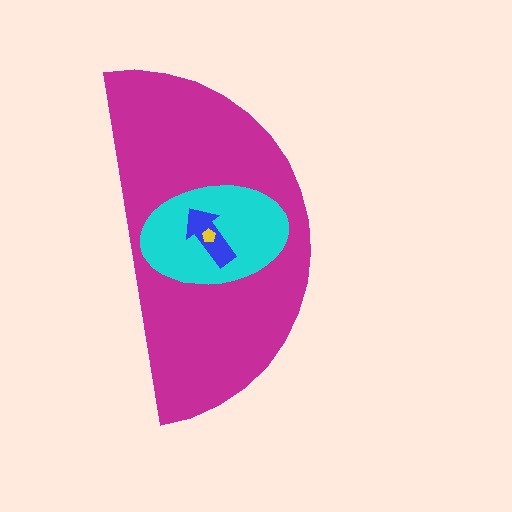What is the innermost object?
The yellow pentagon.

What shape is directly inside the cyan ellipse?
The blue arrow.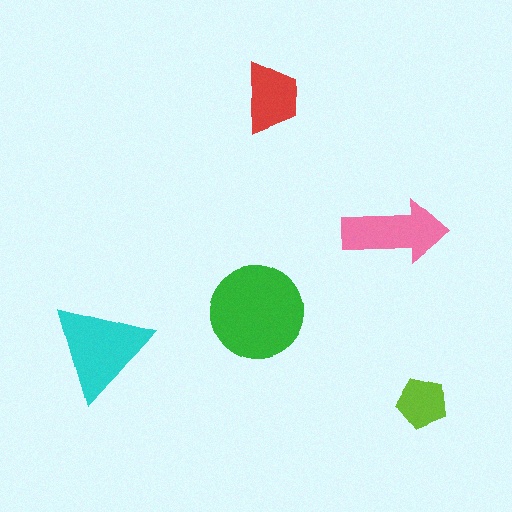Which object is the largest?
The green circle.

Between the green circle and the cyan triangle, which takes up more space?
The green circle.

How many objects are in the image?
There are 5 objects in the image.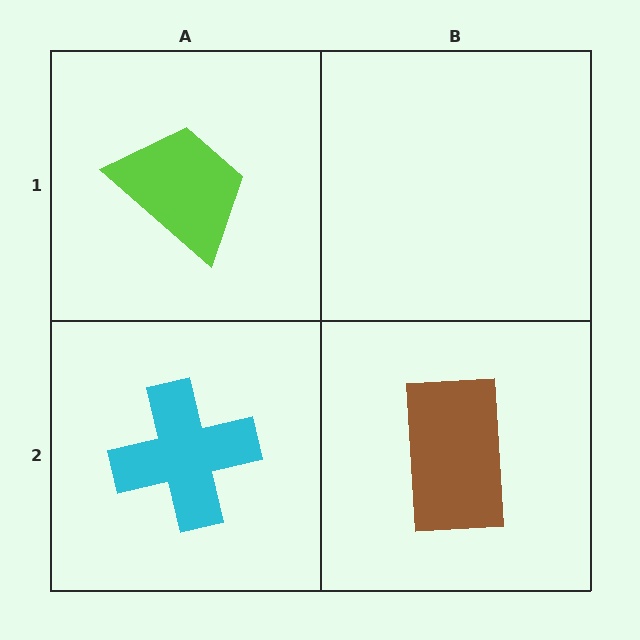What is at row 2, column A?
A cyan cross.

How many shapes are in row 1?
1 shape.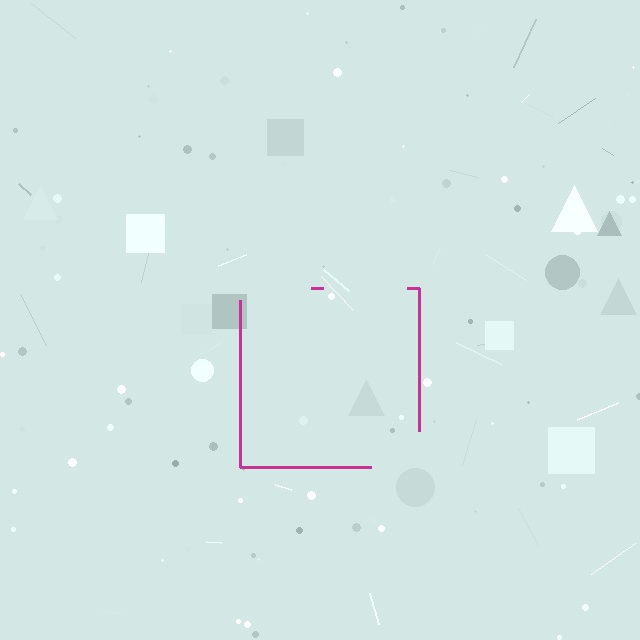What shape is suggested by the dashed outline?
The dashed outline suggests a square.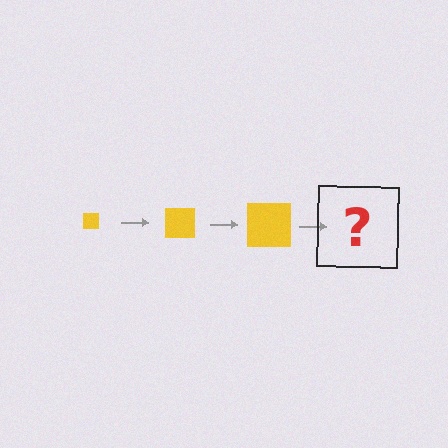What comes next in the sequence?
The next element should be a yellow square, larger than the previous one.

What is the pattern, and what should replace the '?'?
The pattern is that the square gets progressively larger each step. The '?' should be a yellow square, larger than the previous one.